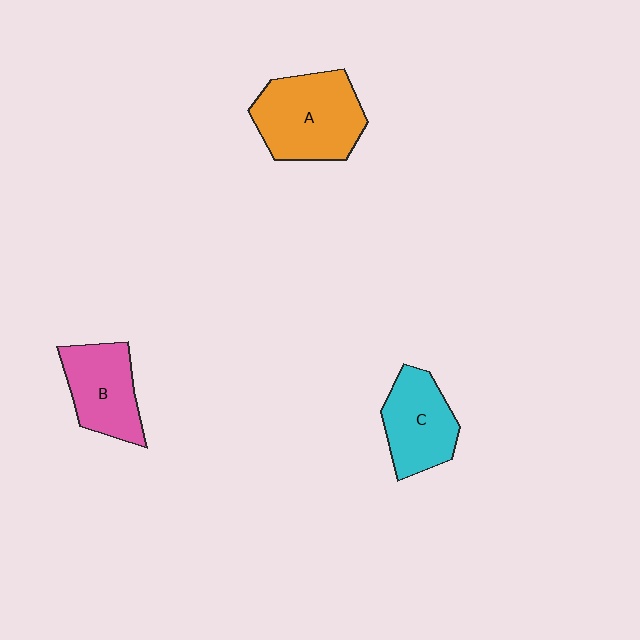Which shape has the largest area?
Shape A (orange).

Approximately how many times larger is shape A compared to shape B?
Approximately 1.4 times.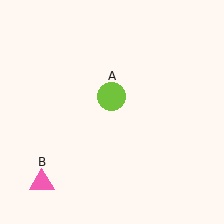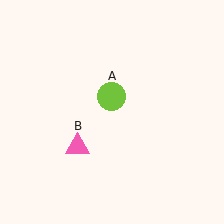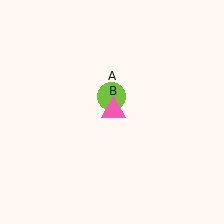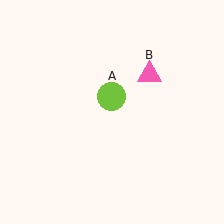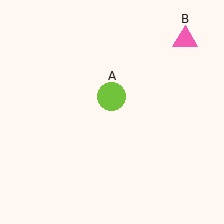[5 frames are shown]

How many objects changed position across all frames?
1 object changed position: pink triangle (object B).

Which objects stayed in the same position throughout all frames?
Lime circle (object A) remained stationary.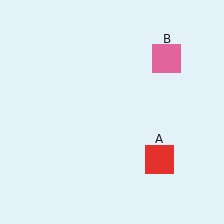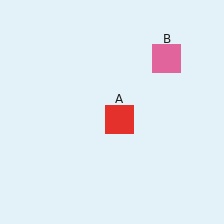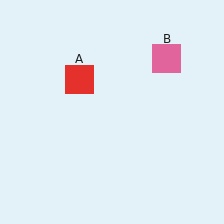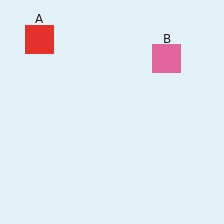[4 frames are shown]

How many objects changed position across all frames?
1 object changed position: red square (object A).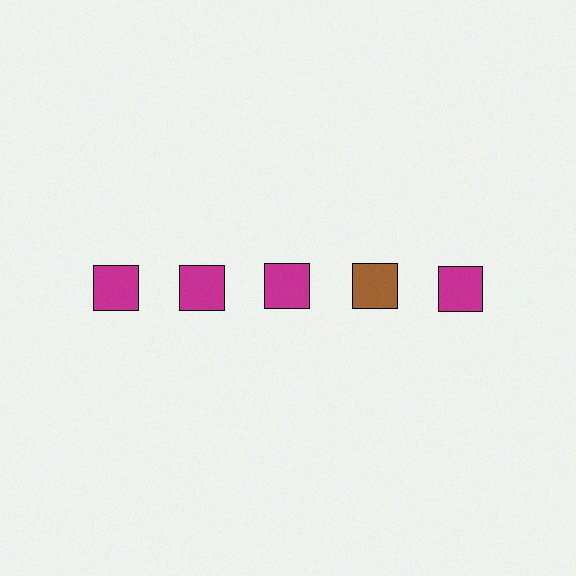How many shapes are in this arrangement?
There are 5 shapes arranged in a grid pattern.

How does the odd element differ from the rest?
It has a different color: brown instead of magenta.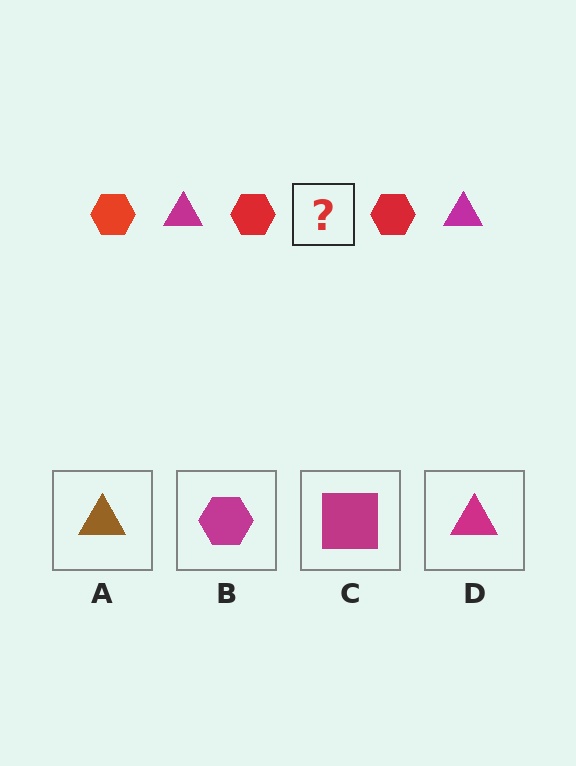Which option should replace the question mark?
Option D.